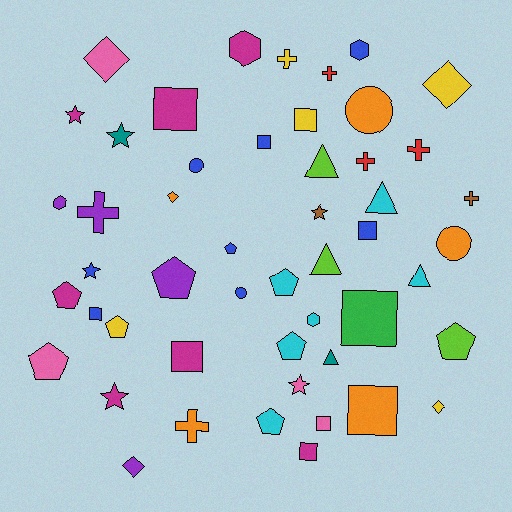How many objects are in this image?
There are 50 objects.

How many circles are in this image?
There are 4 circles.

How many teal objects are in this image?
There are 2 teal objects.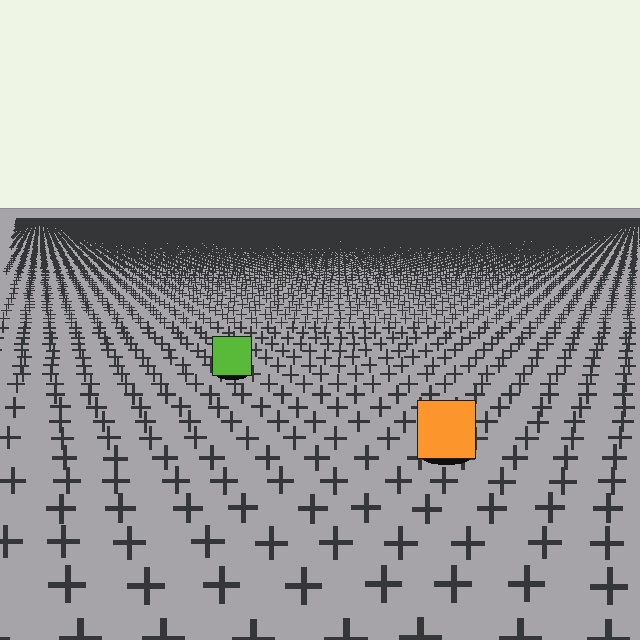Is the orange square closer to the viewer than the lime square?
Yes. The orange square is closer — you can tell from the texture gradient: the ground texture is coarser near it.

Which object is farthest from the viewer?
The lime square is farthest from the viewer. It appears smaller and the ground texture around it is denser.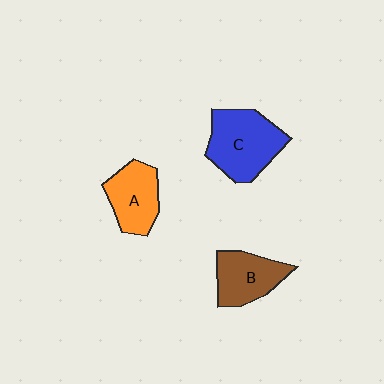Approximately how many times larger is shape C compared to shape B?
Approximately 1.4 times.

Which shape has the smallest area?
Shape B (brown).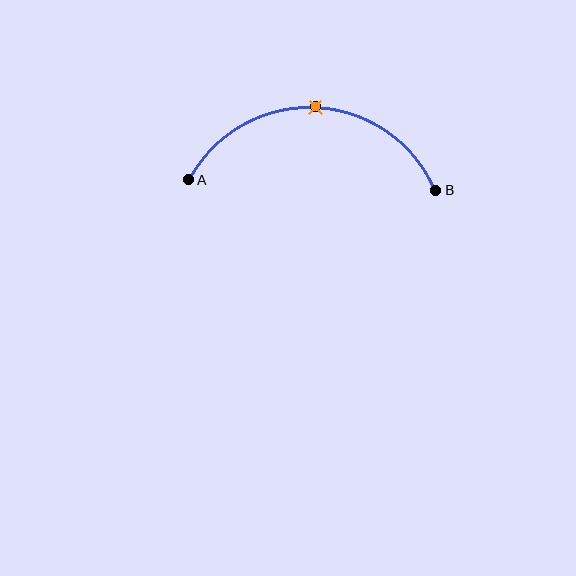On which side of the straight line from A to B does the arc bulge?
The arc bulges above the straight line connecting A and B.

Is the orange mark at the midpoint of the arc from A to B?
Yes. The orange mark lies on the arc at equal arc-length from both A and B — it is the arc midpoint.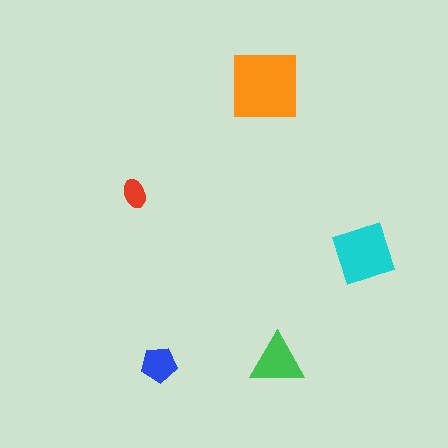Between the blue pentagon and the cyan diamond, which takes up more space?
The cyan diamond.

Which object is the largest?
The orange square.